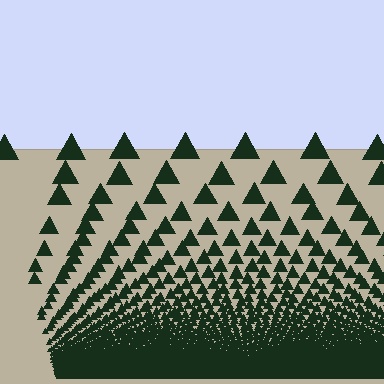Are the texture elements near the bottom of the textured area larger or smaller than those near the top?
Smaller. The gradient is inverted — elements near the bottom are smaller and denser.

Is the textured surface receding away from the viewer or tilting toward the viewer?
The surface appears to tilt toward the viewer. Texture elements get larger and sparser toward the top.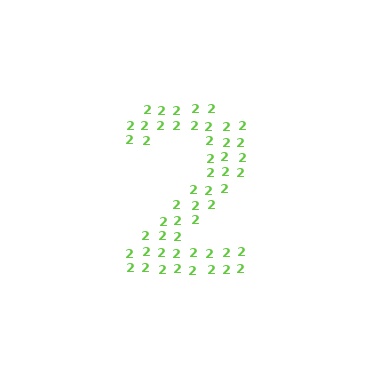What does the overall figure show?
The overall figure shows the digit 2.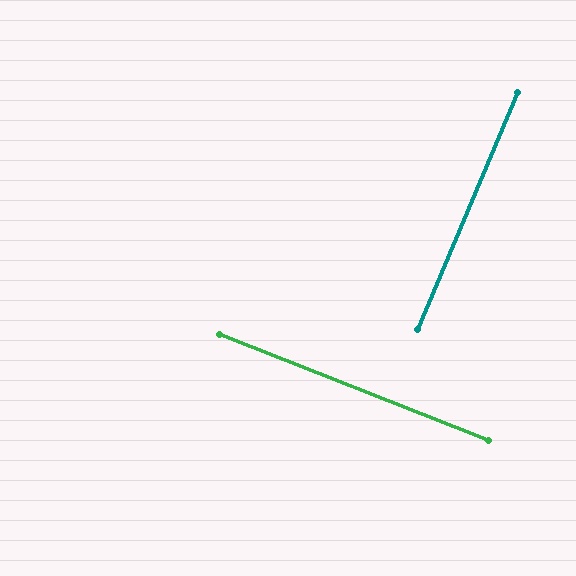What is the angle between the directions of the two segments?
Approximately 88 degrees.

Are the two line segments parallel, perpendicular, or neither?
Perpendicular — they meet at approximately 88°.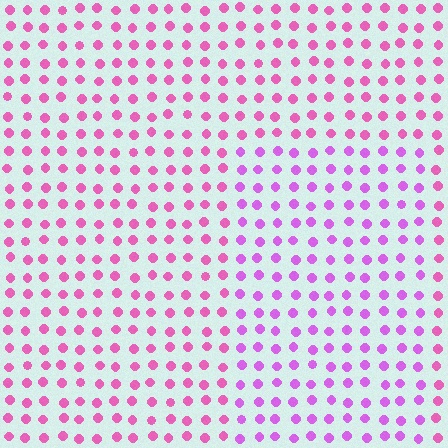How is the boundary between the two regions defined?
The boundary is defined purely by a slight shift in hue (about 29 degrees). Spacing, size, and orientation are identical on both sides.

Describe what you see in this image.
The image is filled with small pink elements in a uniform arrangement. A rectangle-shaped region is visible where the elements are tinted to a slightly different hue, forming a subtle color boundary.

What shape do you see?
I see a rectangle.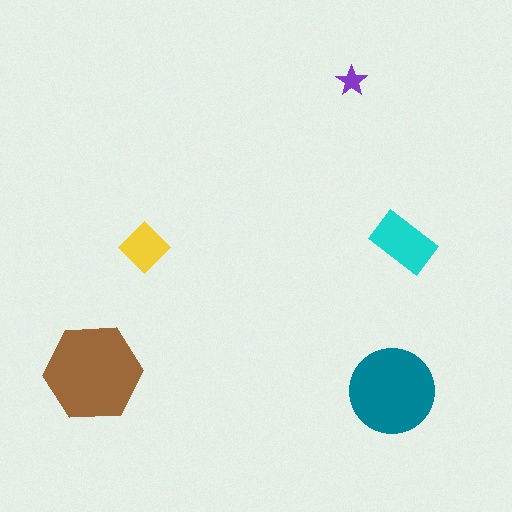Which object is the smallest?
The purple star.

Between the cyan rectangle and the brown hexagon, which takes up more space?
The brown hexagon.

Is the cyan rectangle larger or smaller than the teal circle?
Smaller.